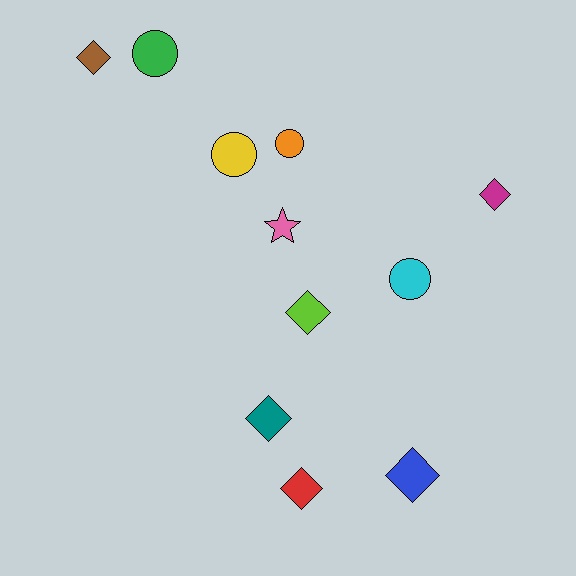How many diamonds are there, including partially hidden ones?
There are 6 diamonds.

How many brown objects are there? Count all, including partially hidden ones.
There is 1 brown object.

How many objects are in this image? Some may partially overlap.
There are 11 objects.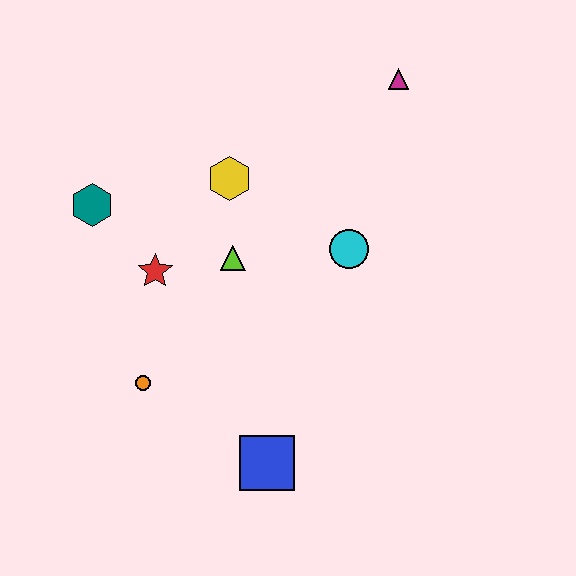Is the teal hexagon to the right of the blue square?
No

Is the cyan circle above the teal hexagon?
No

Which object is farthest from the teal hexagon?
The magenta triangle is farthest from the teal hexagon.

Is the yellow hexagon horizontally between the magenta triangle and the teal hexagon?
Yes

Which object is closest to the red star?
The lime triangle is closest to the red star.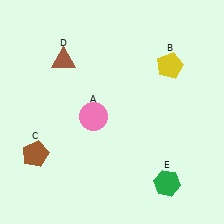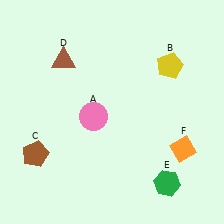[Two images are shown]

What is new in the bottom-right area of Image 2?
An orange diamond (F) was added in the bottom-right area of Image 2.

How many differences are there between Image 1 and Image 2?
There is 1 difference between the two images.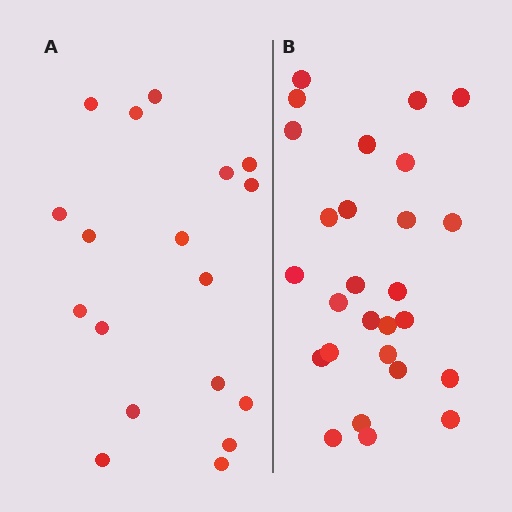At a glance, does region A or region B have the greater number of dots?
Region B (the right region) has more dots.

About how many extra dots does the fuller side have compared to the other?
Region B has roughly 8 or so more dots than region A.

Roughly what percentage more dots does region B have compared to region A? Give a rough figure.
About 50% more.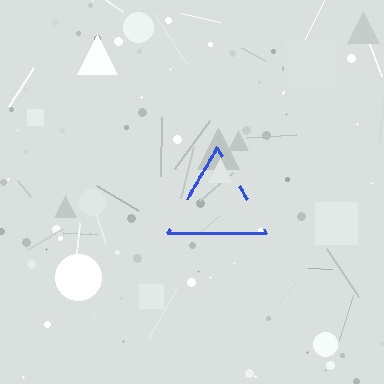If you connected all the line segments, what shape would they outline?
They would outline a triangle.